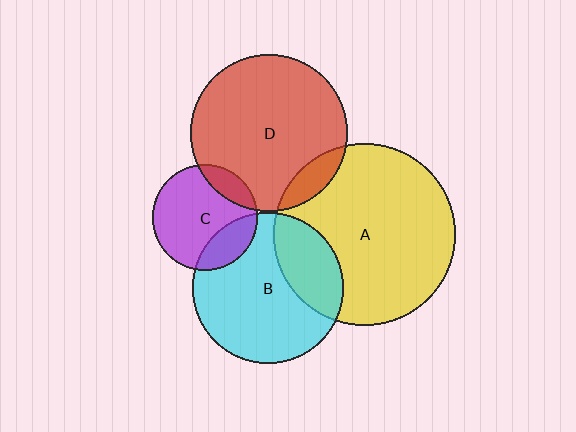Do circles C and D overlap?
Yes.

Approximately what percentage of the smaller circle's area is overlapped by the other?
Approximately 15%.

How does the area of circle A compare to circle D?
Approximately 1.3 times.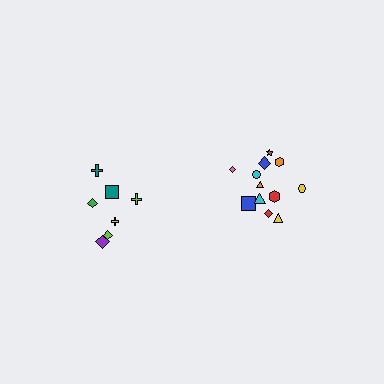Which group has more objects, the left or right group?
The right group.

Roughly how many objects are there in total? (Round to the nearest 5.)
Roughly 20 objects in total.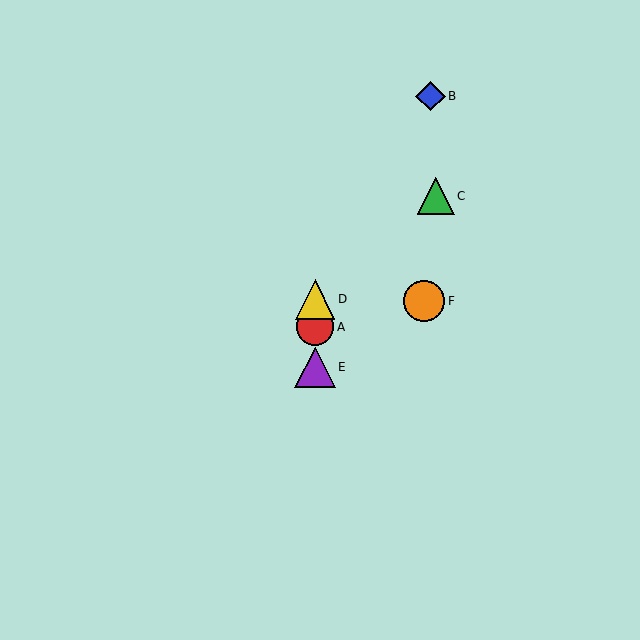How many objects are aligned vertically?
3 objects (A, D, E) are aligned vertically.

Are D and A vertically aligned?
Yes, both are at x≈315.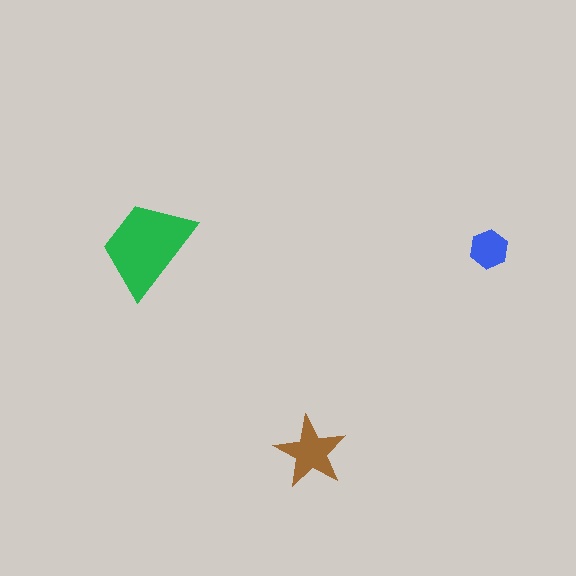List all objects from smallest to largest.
The blue hexagon, the brown star, the green trapezoid.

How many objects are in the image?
There are 3 objects in the image.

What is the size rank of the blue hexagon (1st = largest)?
3rd.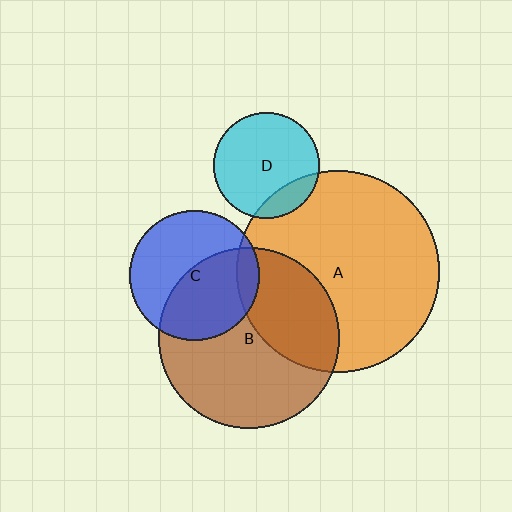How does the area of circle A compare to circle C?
Approximately 2.4 times.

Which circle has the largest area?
Circle A (orange).